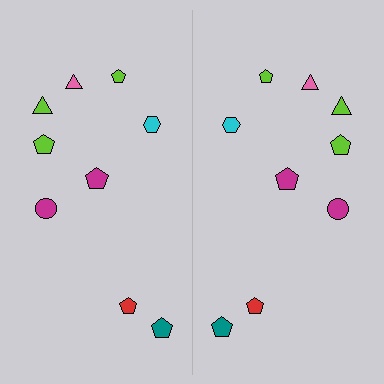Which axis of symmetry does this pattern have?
The pattern has a vertical axis of symmetry running through the center of the image.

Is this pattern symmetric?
Yes, this pattern has bilateral (reflection) symmetry.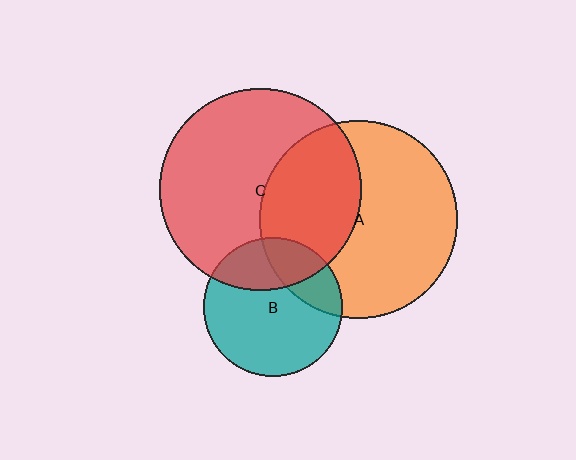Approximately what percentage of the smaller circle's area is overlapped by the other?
Approximately 30%.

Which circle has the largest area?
Circle C (red).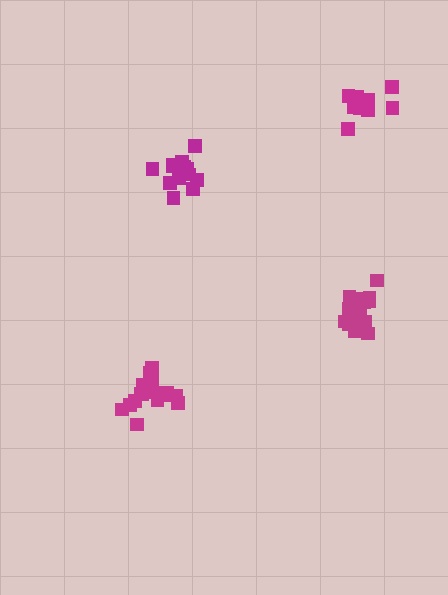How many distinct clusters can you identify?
There are 4 distinct clusters.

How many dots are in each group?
Group 1: 18 dots, Group 2: 19 dots, Group 3: 13 dots, Group 4: 15 dots (65 total).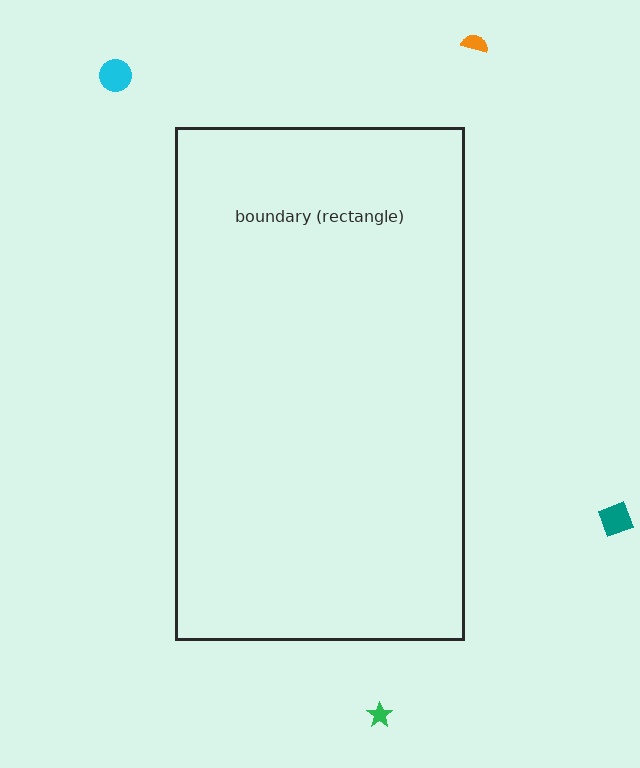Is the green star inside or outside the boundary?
Outside.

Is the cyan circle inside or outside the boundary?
Outside.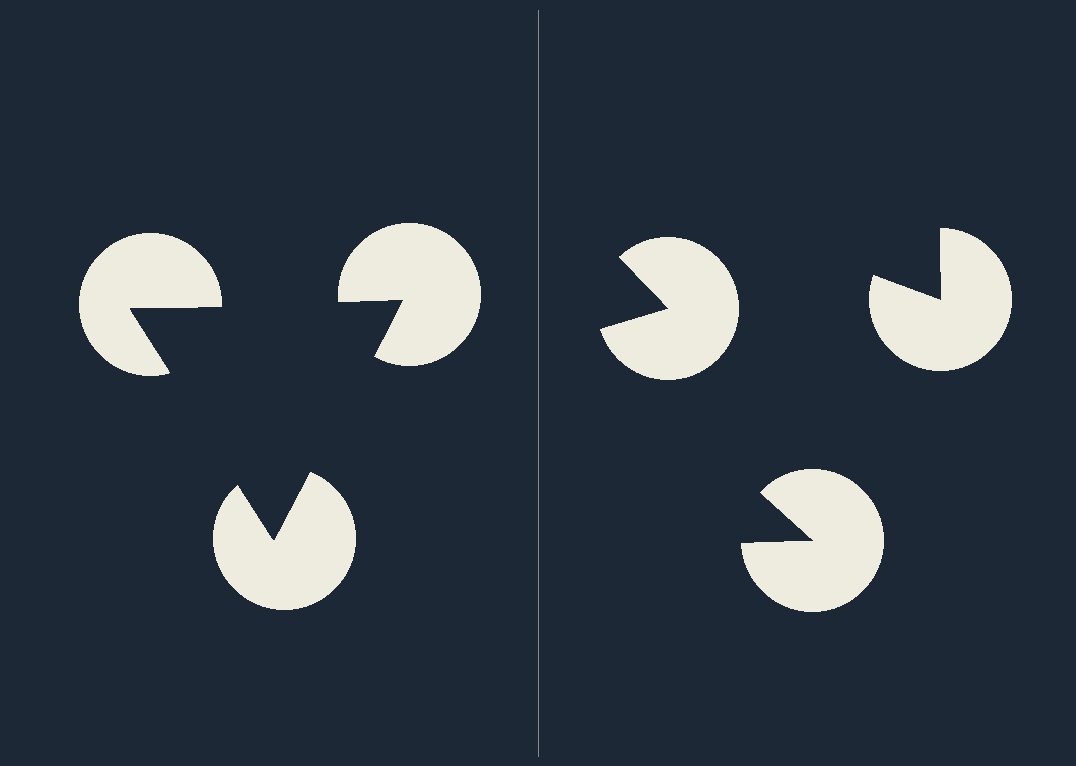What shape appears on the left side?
An illusory triangle.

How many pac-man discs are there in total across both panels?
6 — 3 on each side.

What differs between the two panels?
The pac-man discs are positioned identically on both sides; only the wedge orientations differ. On the left they align to a triangle; on the right they are misaligned.